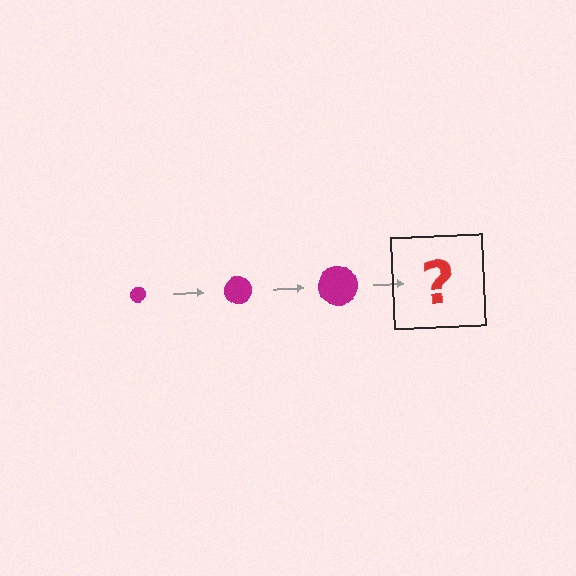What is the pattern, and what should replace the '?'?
The pattern is that the circle gets progressively larger each step. The '?' should be a magenta circle, larger than the previous one.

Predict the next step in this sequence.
The next step is a magenta circle, larger than the previous one.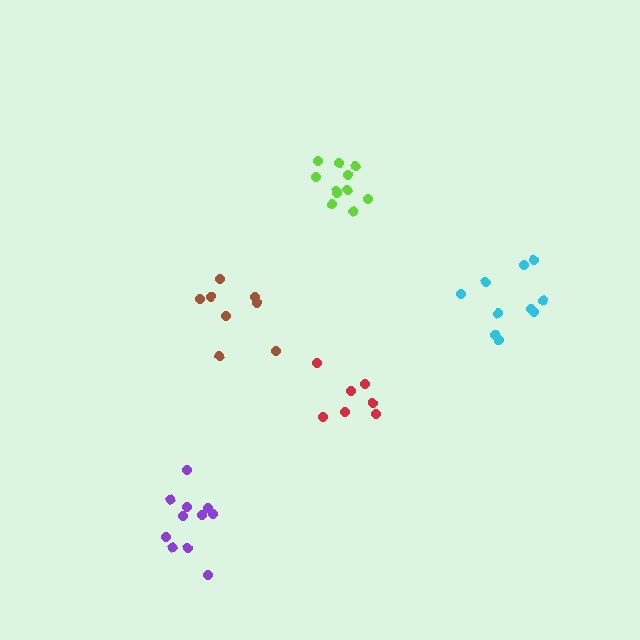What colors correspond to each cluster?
The clusters are colored: purple, lime, cyan, brown, red.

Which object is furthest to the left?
The purple cluster is leftmost.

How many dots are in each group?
Group 1: 12 dots, Group 2: 11 dots, Group 3: 10 dots, Group 4: 8 dots, Group 5: 7 dots (48 total).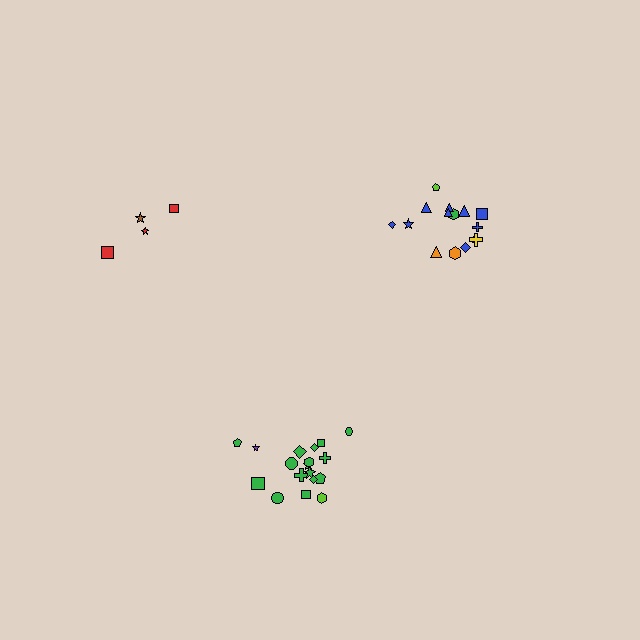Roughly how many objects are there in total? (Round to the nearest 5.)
Roughly 35 objects in total.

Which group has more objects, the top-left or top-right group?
The top-right group.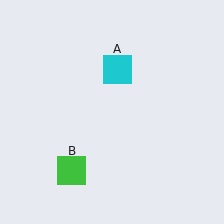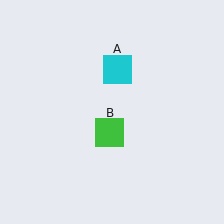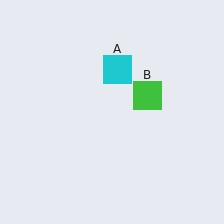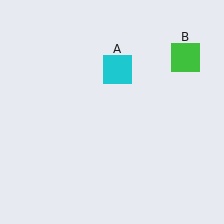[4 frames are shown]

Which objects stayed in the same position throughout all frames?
Cyan square (object A) remained stationary.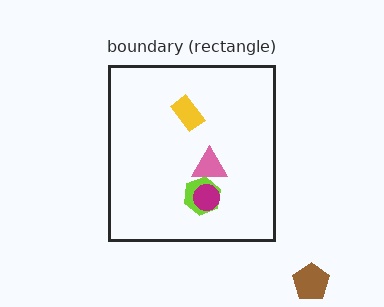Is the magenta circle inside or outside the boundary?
Inside.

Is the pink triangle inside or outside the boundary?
Inside.